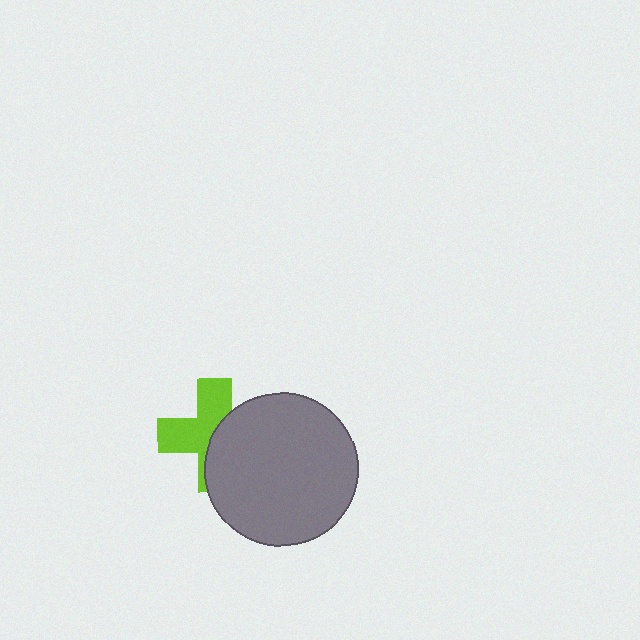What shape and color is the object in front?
The object in front is a gray circle.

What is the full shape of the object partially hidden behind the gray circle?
The partially hidden object is a lime cross.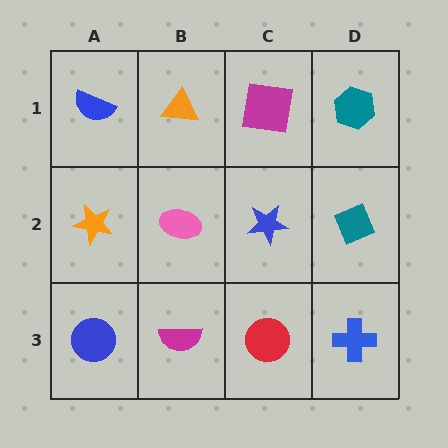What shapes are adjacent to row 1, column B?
A pink ellipse (row 2, column B), a blue semicircle (row 1, column A), a magenta square (row 1, column C).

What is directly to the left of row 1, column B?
A blue semicircle.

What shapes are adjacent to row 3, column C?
A blue star (row 2, column C), a magenta semicircle (row 3, column B), a blue cross (row 3, column D).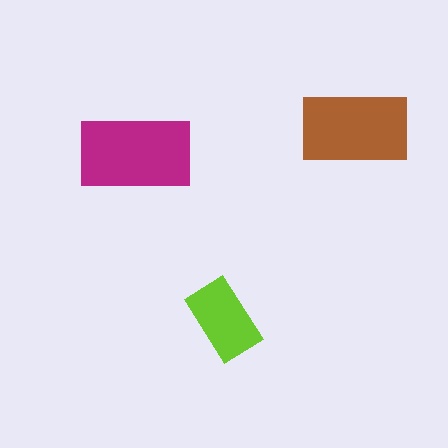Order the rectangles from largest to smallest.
the magenta one, the brown one, the lime one.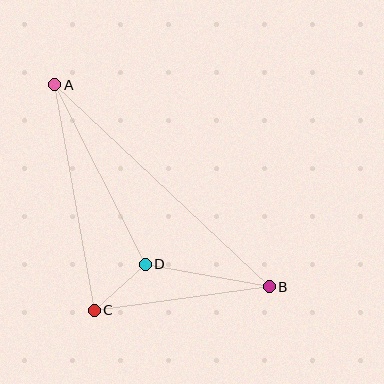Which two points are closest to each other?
Points C and D are closest to each other.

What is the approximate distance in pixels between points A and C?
The distance between A and C is approximately 229 pixels.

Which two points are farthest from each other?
Points A and B are farthest from each other.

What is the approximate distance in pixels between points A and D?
The distance between A and D is approximately 201 pixels.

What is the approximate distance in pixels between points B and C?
The distance between B and C is approximately 177 pixels.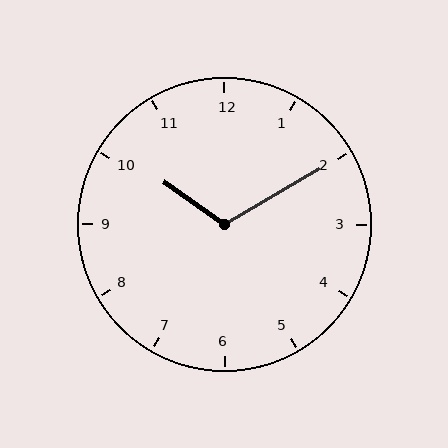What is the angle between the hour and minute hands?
Approximately 115 degrees.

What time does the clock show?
10:10.